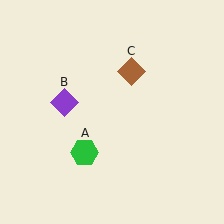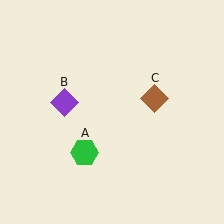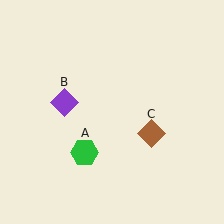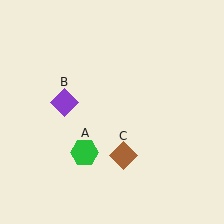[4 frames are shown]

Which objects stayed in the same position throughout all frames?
Green hexagon (object A) and purple diamond (object B) remained stationary.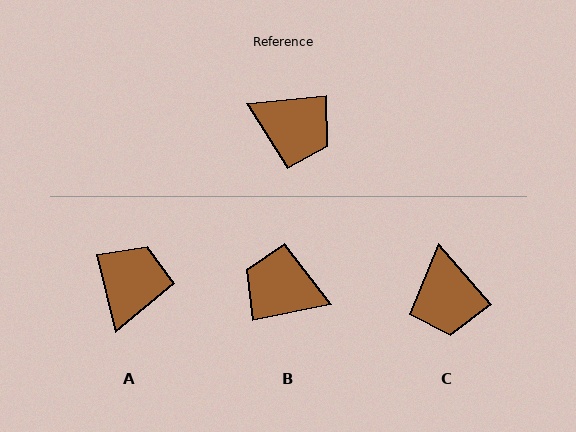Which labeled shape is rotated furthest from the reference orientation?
B, about 175 degrees away.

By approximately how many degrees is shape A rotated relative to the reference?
Approximately 98 degrees counter-clockwise.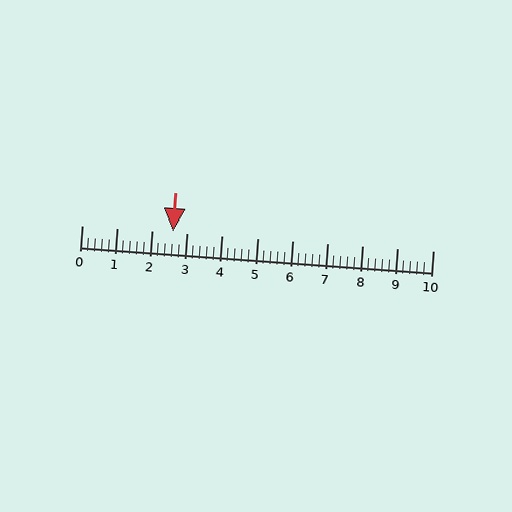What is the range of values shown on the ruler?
The ruler shows values from 0 to 10.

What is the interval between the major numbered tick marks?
The major tick marks are spaced 1 units apart.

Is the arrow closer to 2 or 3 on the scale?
The arrow is closer to 3.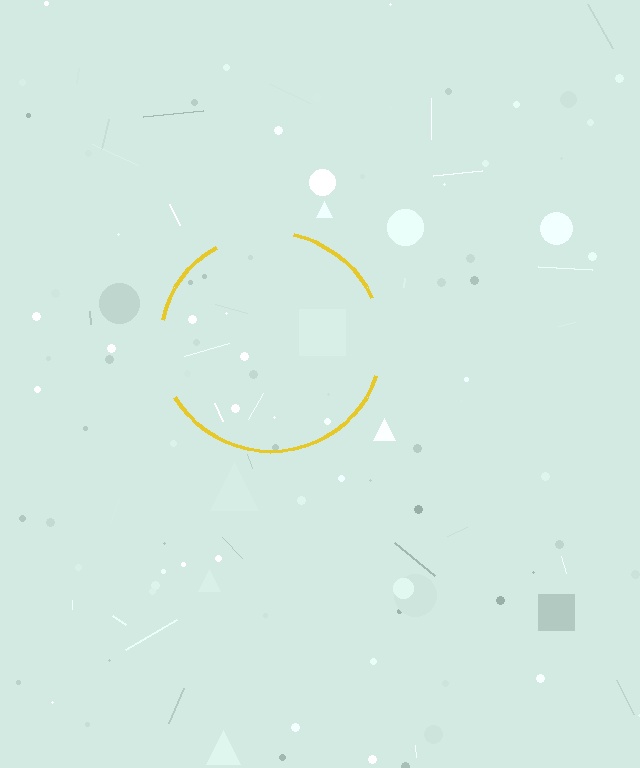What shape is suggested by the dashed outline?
The dashed outline suggests a circle.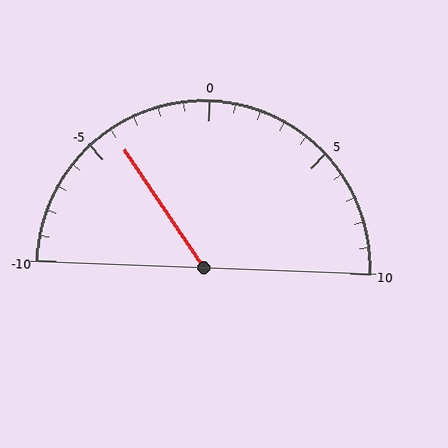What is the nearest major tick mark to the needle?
The nearest major tick mark is -5.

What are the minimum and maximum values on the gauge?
The gauge ranges from -10 to 10.